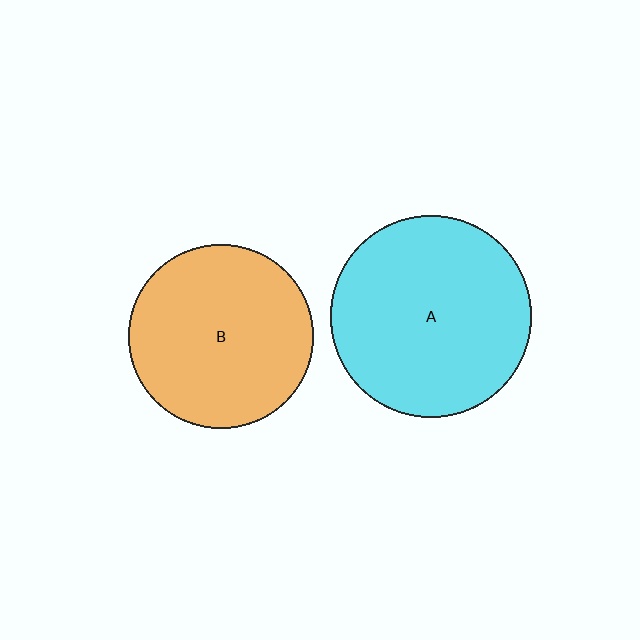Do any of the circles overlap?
No, none of the circles overlap.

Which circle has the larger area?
Circle A (cyan).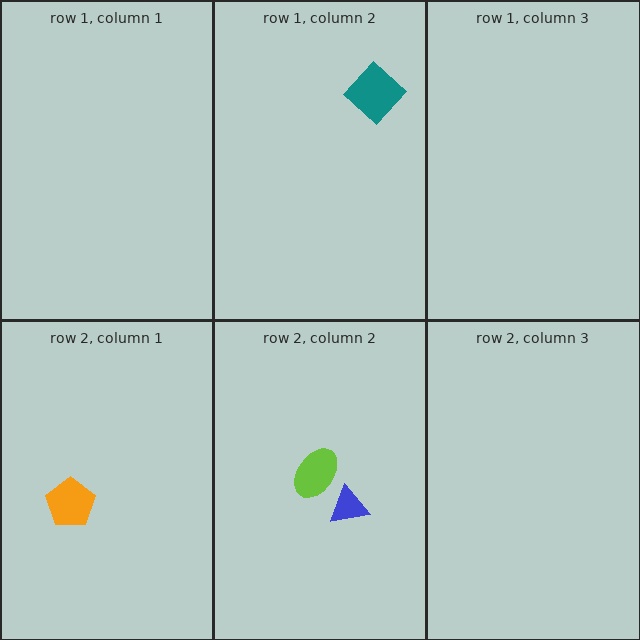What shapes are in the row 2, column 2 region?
The blue triangle, the lime ellipse.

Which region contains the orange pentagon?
The row 2, column 1 region.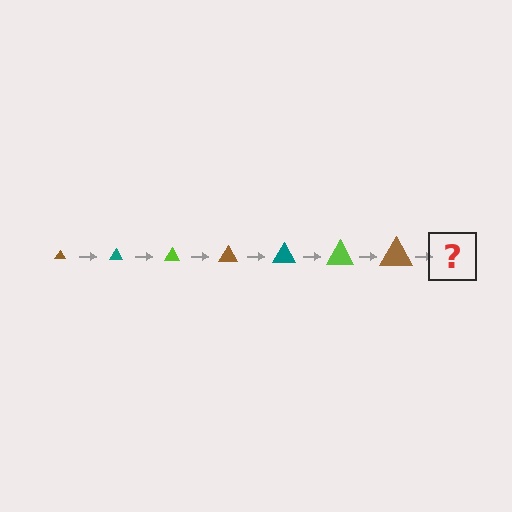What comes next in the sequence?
The next element should be a teal triangle, larger than the previous one.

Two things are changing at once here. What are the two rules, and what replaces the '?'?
The two rules are that the triangle grows larger each step and the color cycles through brown, teal, and lime. The '?' should be a teal triangle, larger than the previous one.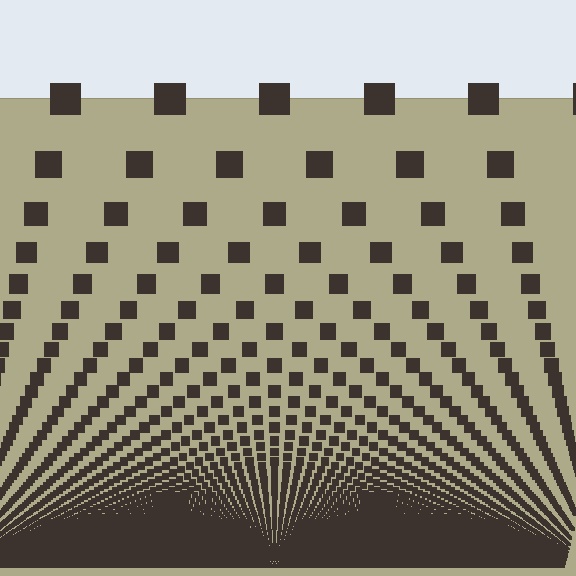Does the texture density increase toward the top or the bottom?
Density increases toward the bottom.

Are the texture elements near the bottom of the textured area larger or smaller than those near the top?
Smaller. The gradient is inverted — elements near the bottom are smaller and denser.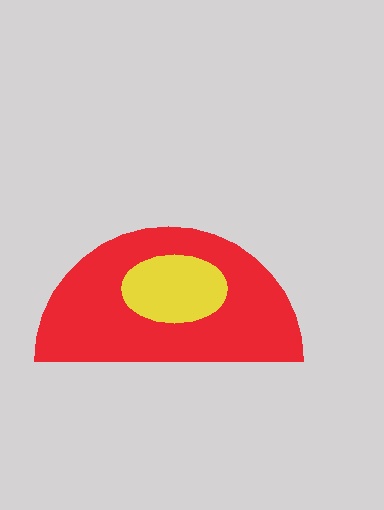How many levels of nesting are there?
2.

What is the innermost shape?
The yellow ellipse.